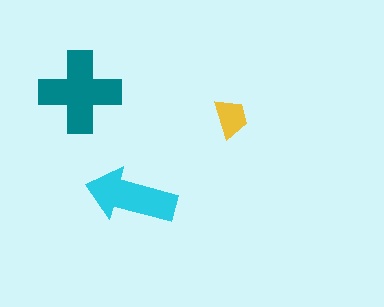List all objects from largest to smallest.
The teal cross, the cyan arrow, the yellow trapezoid.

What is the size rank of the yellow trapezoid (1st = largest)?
3rd.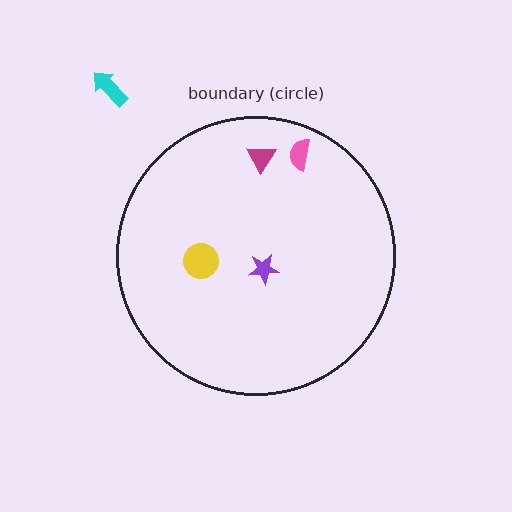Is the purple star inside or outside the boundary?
Inside.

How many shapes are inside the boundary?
4 inside, 1 outside.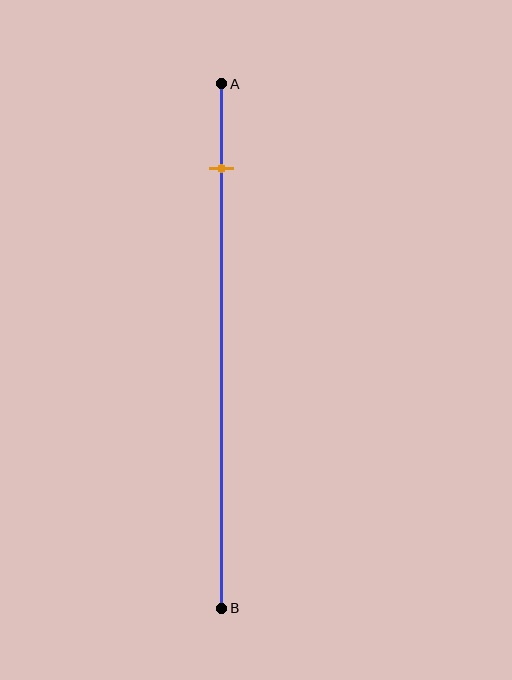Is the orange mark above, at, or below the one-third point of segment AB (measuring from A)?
The orange mark is above the one-third point of segment AB.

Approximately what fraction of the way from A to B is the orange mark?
The orange mark is approximately 15% of the way from A to B.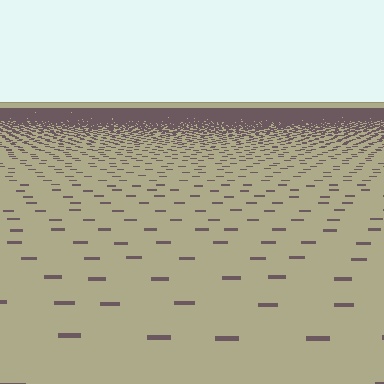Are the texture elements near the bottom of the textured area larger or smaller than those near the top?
Larger. Near the bottom, elements are closer to the viewer and appear at a bigger on-screen size.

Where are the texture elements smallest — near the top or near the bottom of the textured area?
Near the top.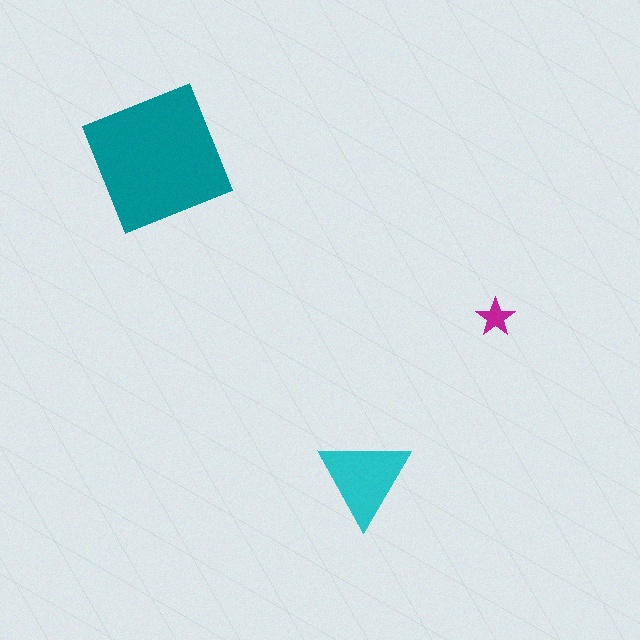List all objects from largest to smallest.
The teal square, the cyan triangle, the magenta star.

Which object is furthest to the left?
The teal square is leftmost.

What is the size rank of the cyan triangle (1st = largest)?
2nd.